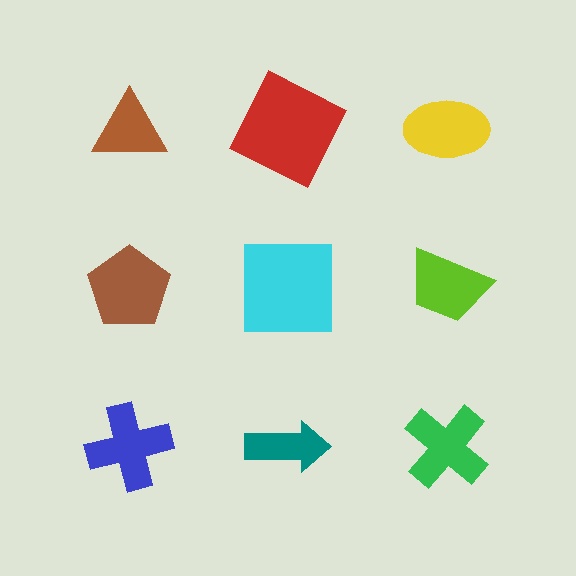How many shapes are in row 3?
3 shapes.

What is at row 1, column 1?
A brown triangle.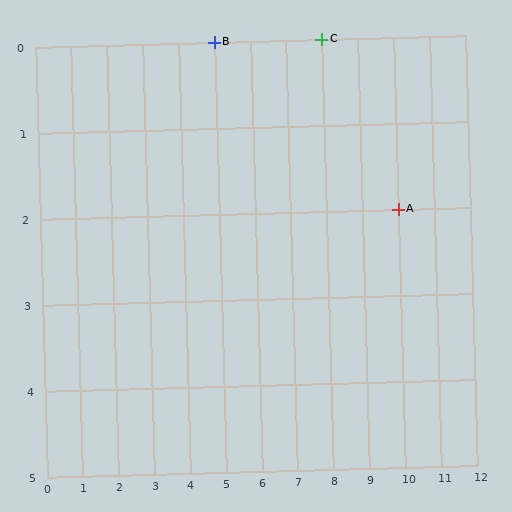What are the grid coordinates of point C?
Point C is at grid coordinates (8, 0).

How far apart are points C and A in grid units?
Points C and A are 2 columns and 2 rows apart (about 2.8 grid units diagonally).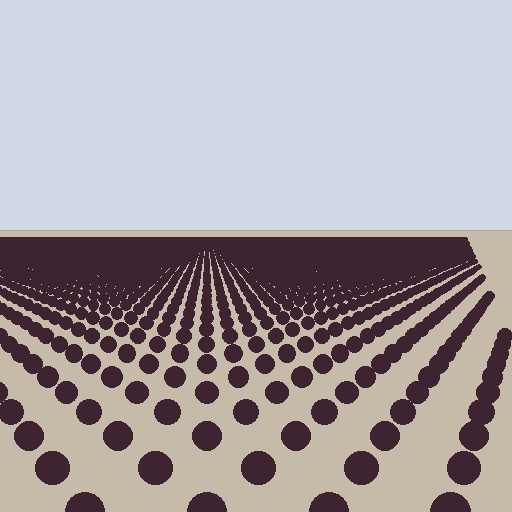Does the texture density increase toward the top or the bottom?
Density increases toward the top.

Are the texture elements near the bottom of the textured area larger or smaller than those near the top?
Larger. Near the bottom, elements are closer to the viewer and appear at a bigger on-screen size.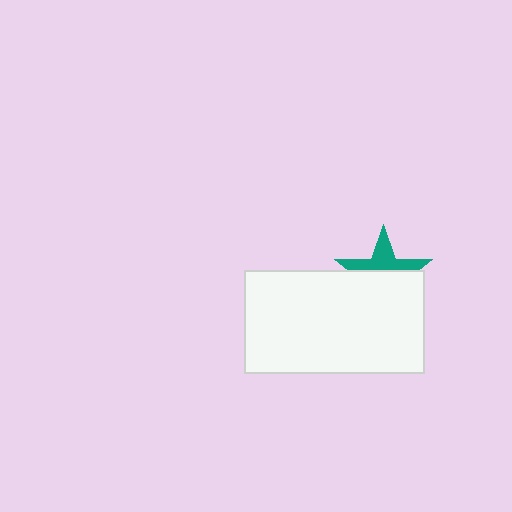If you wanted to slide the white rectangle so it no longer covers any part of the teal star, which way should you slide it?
Slide it down — that is the most direct way to separate the two shapes.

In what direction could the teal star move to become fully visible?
The teal star could move up. That would shift it out from behind the white rectangle entirely.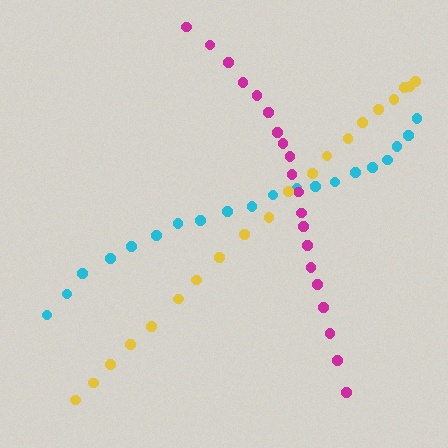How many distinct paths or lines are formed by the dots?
There are 3 distinct paths.